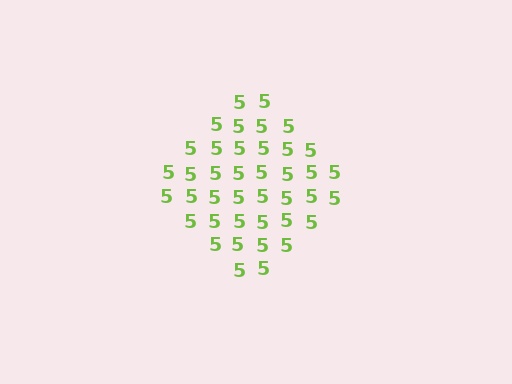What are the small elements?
The small elements are digit 5's.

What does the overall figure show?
The overall figure shows a diamond.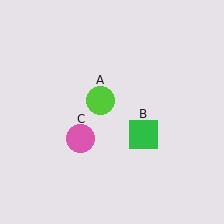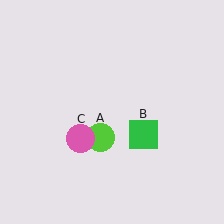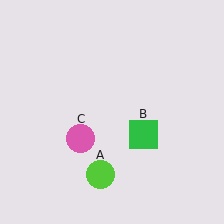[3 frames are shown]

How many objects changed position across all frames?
1 object changed position: lime circle (object A).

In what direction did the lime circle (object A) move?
The lime circle (object A) moved down.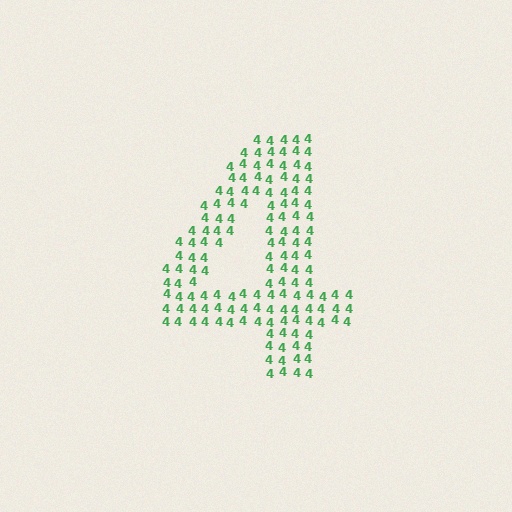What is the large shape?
The large shape is the digit 4.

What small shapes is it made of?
It is made of small digit 4's.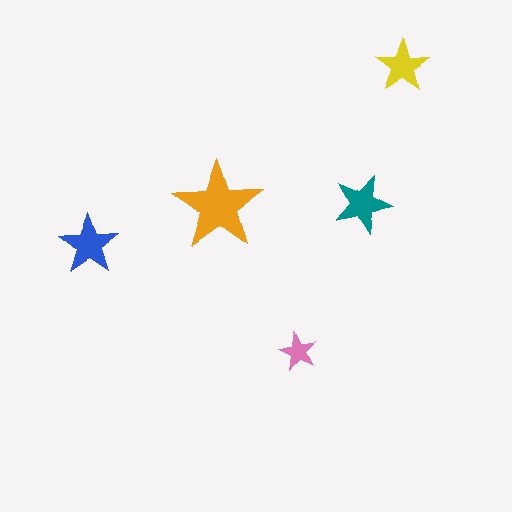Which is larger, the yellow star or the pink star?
The yellow one.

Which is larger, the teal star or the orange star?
The orange one.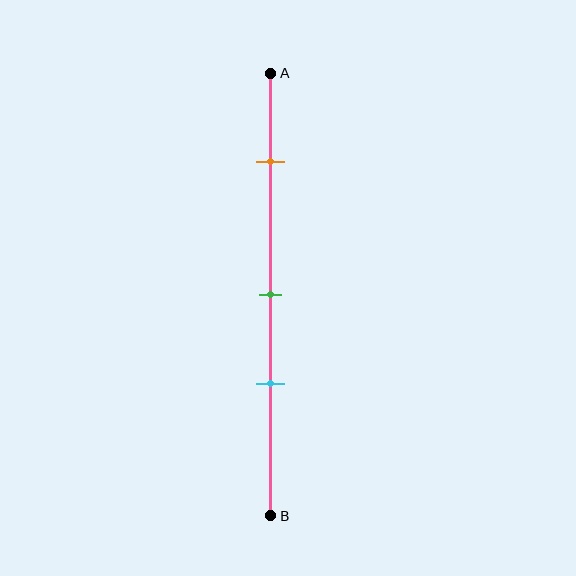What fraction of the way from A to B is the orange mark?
The orange mark is approximately 20% (0.2) of the way from A to B.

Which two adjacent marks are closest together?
The green and cyan marks are the closest adjacent pair.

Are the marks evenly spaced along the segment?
No, the marks are not evenly spaced.